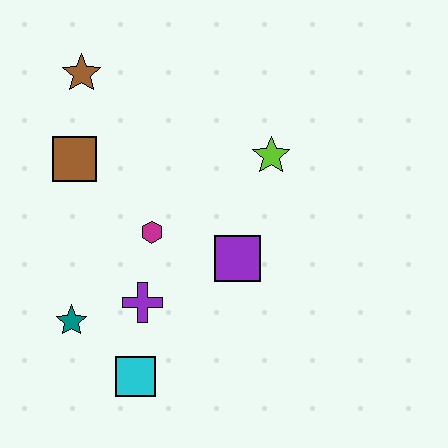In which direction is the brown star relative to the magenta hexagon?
The brown star is above the magenta hexagon.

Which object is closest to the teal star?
The purple cross is closest to the teal star.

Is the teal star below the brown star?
Yes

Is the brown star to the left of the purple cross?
Yes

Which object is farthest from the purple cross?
The brown star is farthest from the purple cross.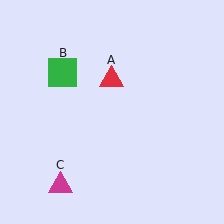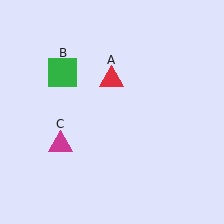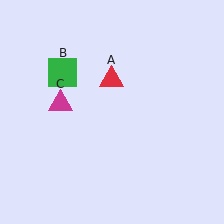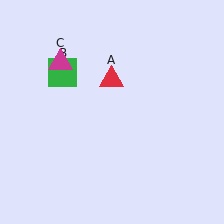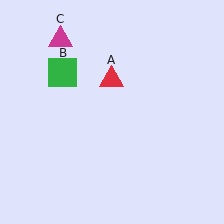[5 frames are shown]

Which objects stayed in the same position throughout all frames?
Red triangle (object A) and green square (object B) remained stationary.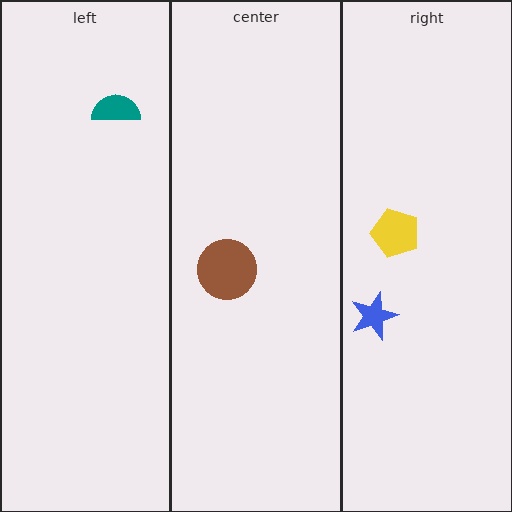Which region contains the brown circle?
The center region.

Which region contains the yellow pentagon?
The right region.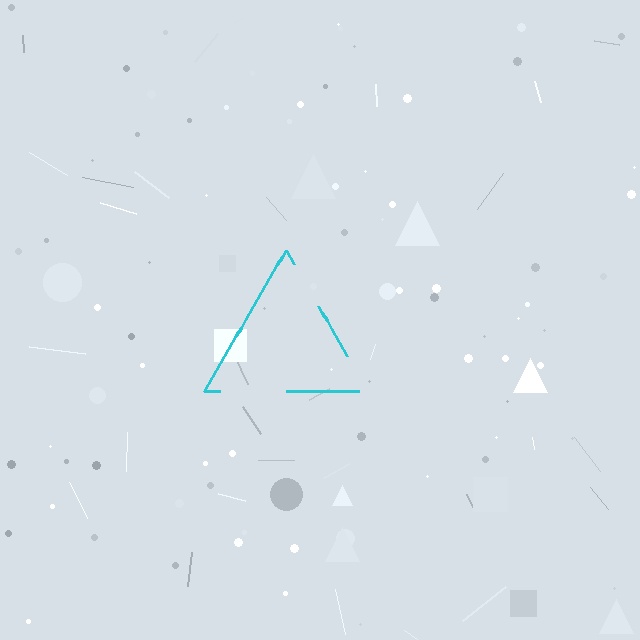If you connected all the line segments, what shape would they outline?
They would outline a triangle.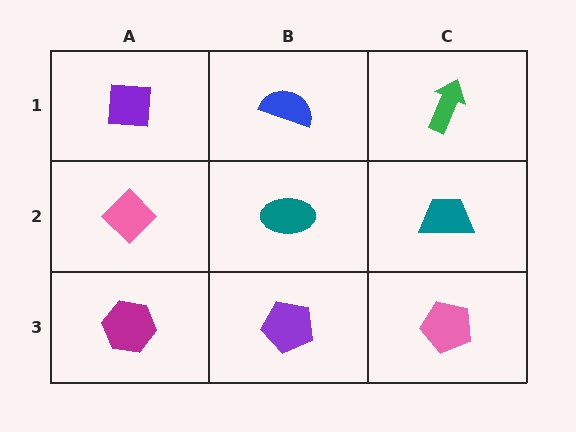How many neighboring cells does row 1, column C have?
2.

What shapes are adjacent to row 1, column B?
A teal ellipse (row 2, column B), a purple square (row 1, column A), a green arrow (row 1, column C).